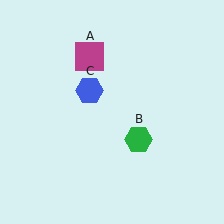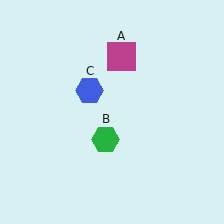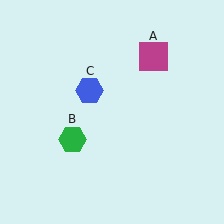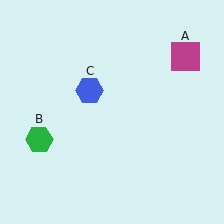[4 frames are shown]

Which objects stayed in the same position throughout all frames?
Blue hexagon (object C) remained stationary.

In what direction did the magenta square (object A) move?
The magenta square (object A) moved right.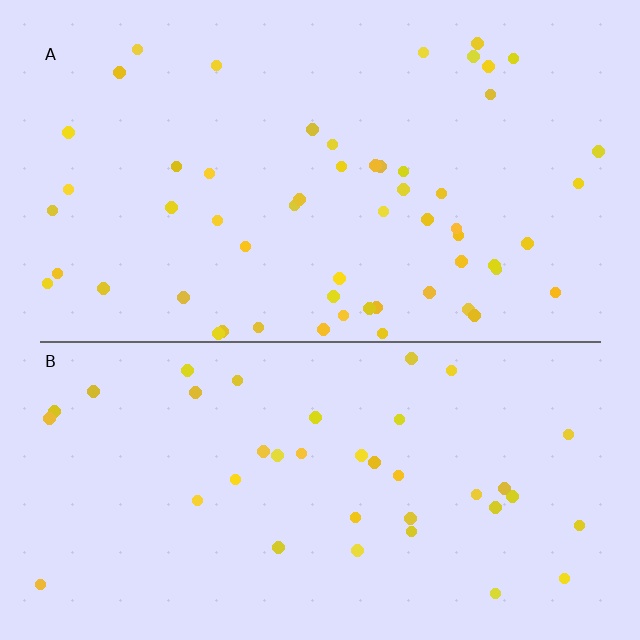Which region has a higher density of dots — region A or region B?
A (the top).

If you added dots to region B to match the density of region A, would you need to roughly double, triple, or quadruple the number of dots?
Approximately double.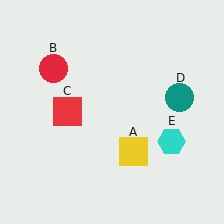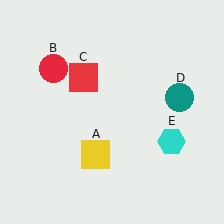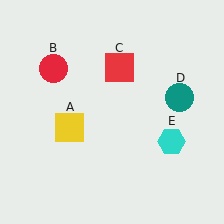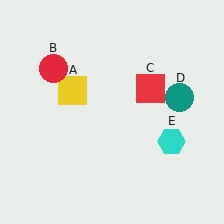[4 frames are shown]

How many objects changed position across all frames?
2 objects changed position: yellow square (object A), red square (object C).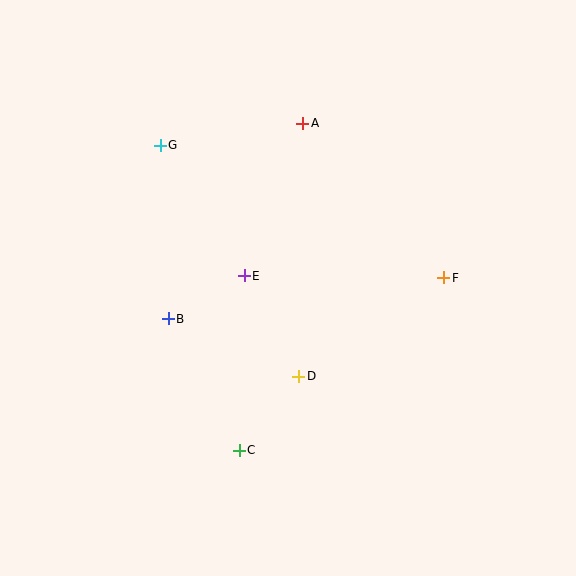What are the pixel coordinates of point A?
Point A is at (303, 123).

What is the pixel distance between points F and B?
The distance between F and B is 279 pixels.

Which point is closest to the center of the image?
Point E at (244, 276) is closest to the center.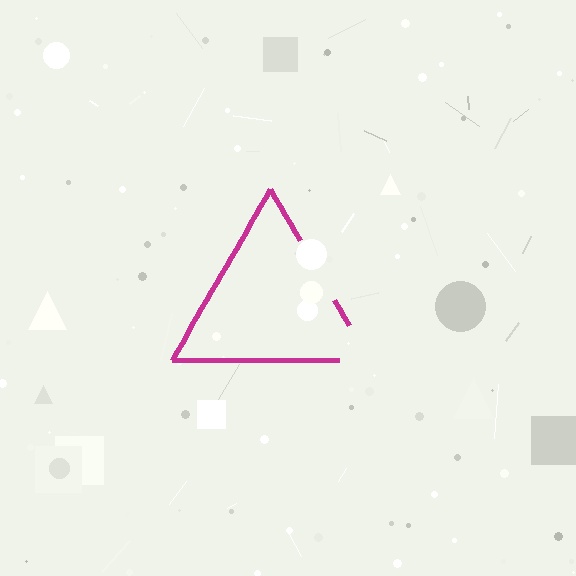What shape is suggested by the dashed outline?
The dashed outline suggests a triangle.